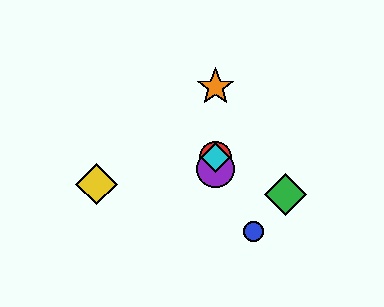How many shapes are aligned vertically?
4 shapes (the red circle, the purple circle, the orange star, the cyan diamond) are aligned vertically.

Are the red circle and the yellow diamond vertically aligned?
No, the red circle is at x≈215 and the yellow diamond is at x≈97.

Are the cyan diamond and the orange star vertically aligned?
Yes, both are at x≈215.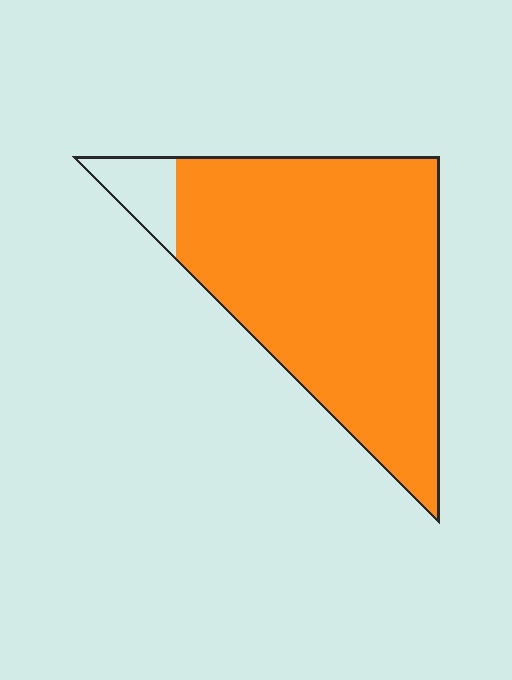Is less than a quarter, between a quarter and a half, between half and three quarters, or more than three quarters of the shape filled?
More than three quarters.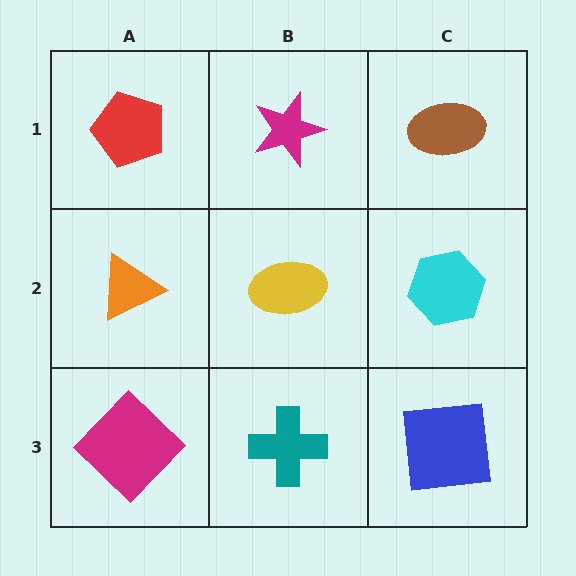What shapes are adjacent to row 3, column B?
A yellow ellipse (row 2, column B), a magenta diamond (row 3, column A), a blue square (row 3, column C).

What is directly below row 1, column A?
An orange triangle.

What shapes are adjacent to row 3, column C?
A cyan hexagon (row 2, column C), a teal cross (row 3, column B).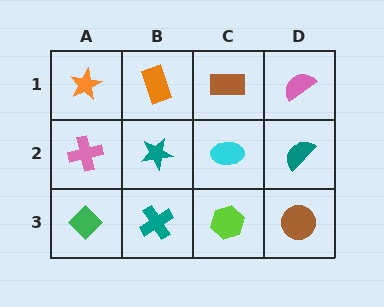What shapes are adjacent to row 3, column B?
A teal star (row 2, column B), a green diamond (row 3, column A), a lime hexagon (row 3, column C).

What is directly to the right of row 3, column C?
A brown circle.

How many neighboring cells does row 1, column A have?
2.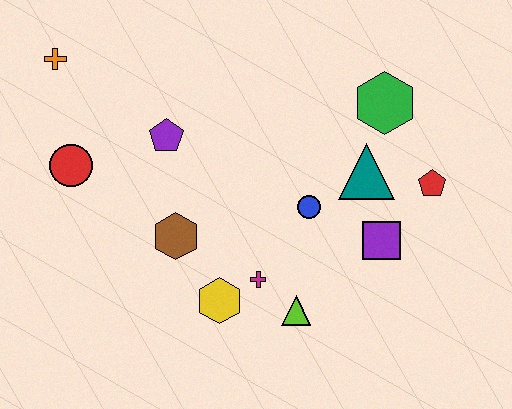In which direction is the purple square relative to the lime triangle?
The purple square is to the right of the lime triangle.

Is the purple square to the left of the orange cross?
No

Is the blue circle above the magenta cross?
Yes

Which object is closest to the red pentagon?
The teal triangle is closest to the red pentagon.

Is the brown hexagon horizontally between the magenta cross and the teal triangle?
No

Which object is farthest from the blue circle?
The orange cross is farthest from the blue circle.